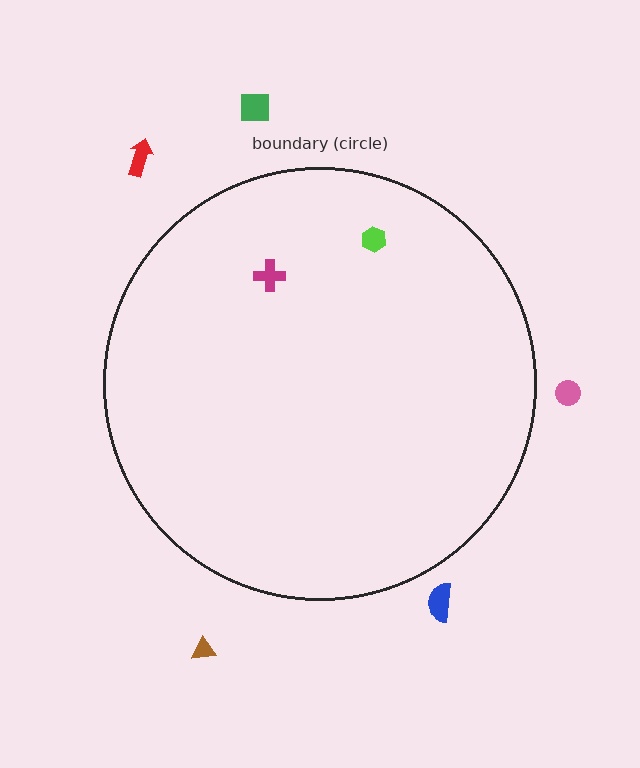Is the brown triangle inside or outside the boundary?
Outside.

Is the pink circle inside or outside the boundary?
Outside.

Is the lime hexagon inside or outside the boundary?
Inside.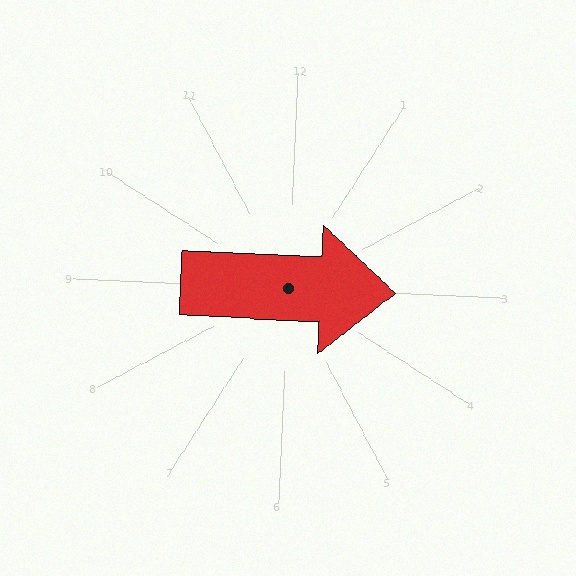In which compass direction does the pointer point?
East.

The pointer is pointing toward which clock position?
Roughly 3 o'clock.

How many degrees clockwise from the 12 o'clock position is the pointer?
Approximately 90 degrees.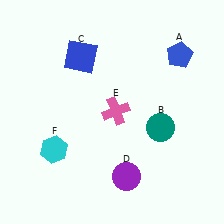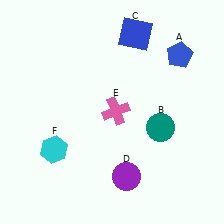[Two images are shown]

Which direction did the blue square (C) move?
The blue square (C) moved right.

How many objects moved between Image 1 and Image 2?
1 object moved between the two images.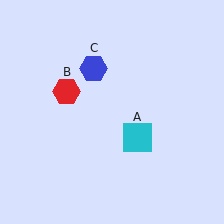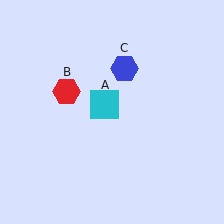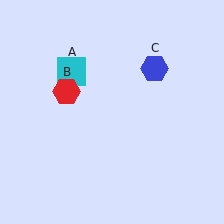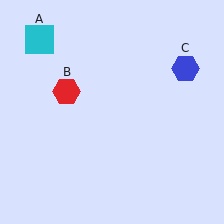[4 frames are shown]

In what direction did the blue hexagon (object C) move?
The blue hexagon (object C) moved right.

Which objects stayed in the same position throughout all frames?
Red hexagon (object B) remained stationary.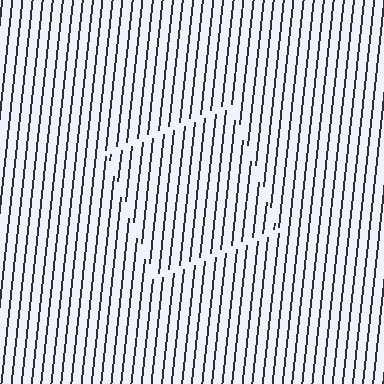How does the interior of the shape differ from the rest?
The interior of the shape contains the same grating, shifted by half a period — the contour is defined by the phase discontinuity where line-ends from the inner and outer gratings abut.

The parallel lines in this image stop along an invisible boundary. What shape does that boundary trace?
An illusory square. The interior of the shape contains the same grating, shifted by half a period — the contour is defined by the phase discontinuity where line-ends from the inner and outer gratings abut.